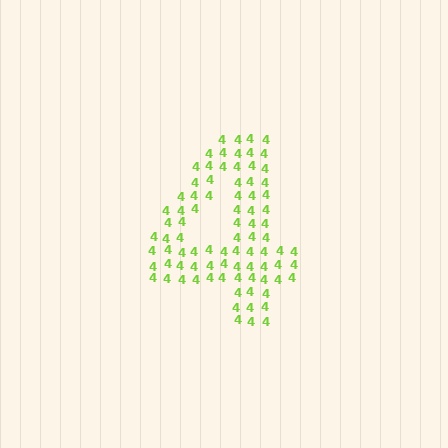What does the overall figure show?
The overall figure shows the digit 4.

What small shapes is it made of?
It is made of small digit 4's.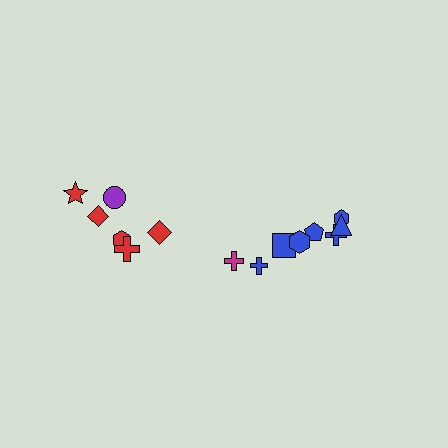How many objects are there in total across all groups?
There are 14 objects.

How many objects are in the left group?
There are 6 objects.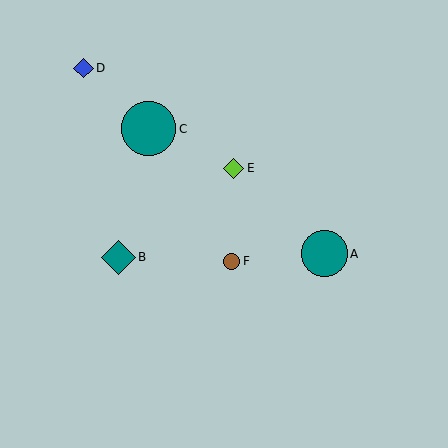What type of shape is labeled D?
Shape D is a blue diamond.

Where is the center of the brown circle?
The center of the brown circle is at (232, 261).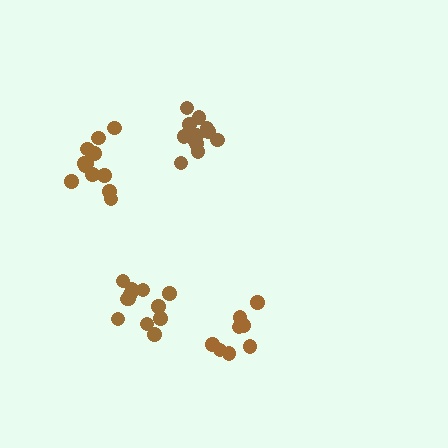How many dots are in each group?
Group 1: 12 dots, Group 2: 12 dots, Group 3: 8 dots, Group 4: 12 dots (44 total).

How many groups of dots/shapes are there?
There are 4 groups.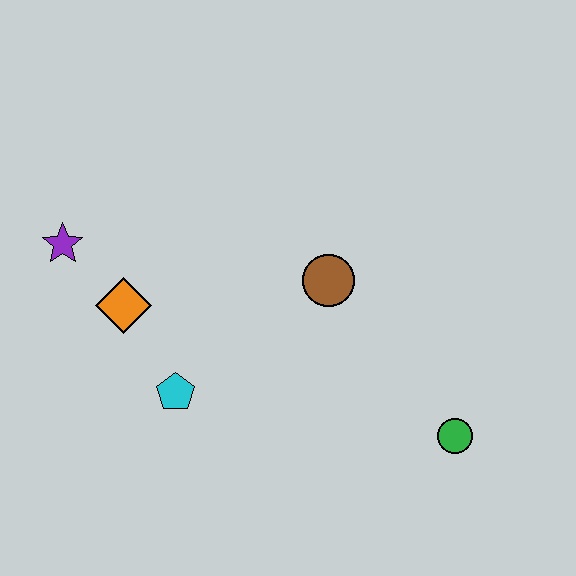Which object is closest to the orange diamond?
The purple star is closest to the orange diamond.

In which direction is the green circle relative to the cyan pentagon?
The green circle is to the right of the cyan pentagon.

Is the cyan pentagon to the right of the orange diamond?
Yes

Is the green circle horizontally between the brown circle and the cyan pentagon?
No